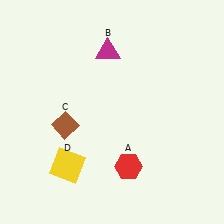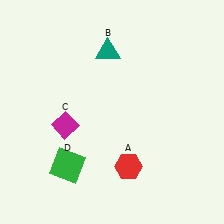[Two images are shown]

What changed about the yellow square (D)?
In Image 1, D is yellow. In Image 2, it changed to green.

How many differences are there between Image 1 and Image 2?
There are 3 differences between the two images.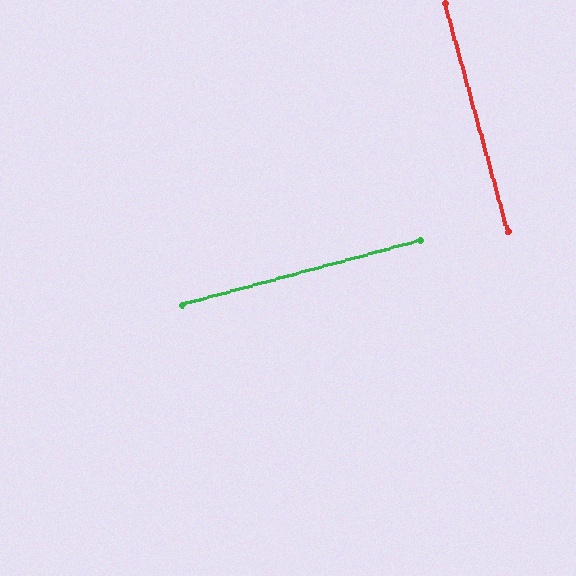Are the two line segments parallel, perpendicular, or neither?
Perpendicular — they meet at approximately 90°.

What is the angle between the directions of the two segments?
Approximately 90 degrees.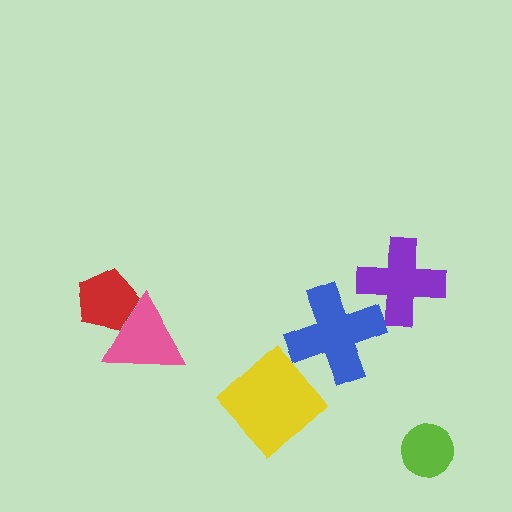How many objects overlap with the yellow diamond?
0 objects overlap with the yellow diamond.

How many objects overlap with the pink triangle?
1 object overlaps with the pink triangle.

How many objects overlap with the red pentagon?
1 object overlaps with the red pentagon.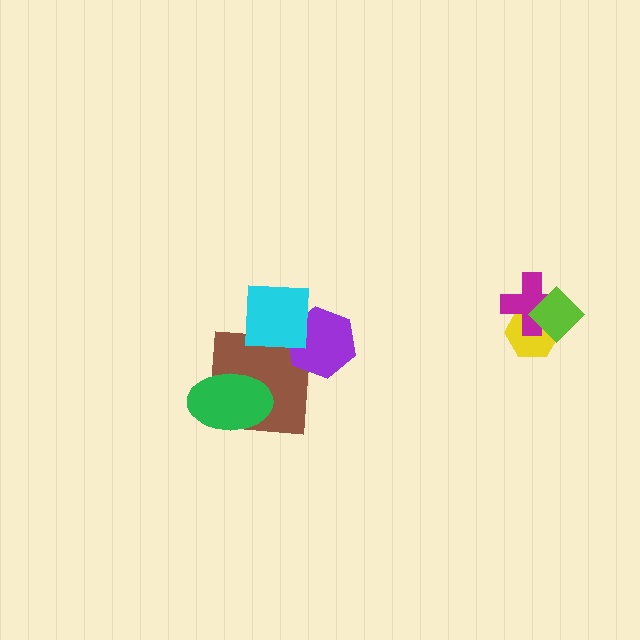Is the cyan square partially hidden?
No, no other shape covers it.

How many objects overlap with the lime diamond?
2 objects overlap with the lime diamond.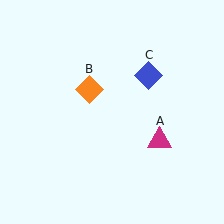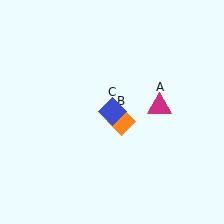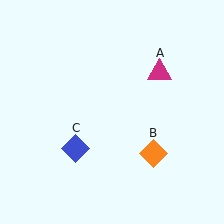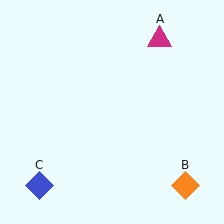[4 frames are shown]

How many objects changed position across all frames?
3 objects changed position: magenta triangle (object A), orange diamond (object B), blue diamond (object C).